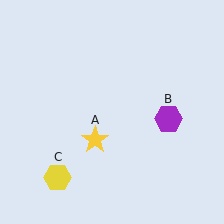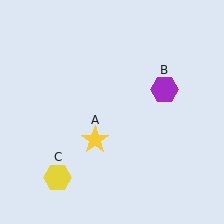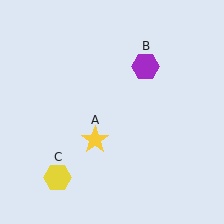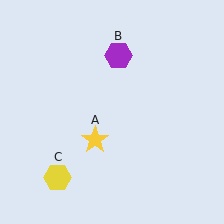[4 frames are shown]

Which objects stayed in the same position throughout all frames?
Yellow star (object A) and yellow hexagon (object C) remained stationary.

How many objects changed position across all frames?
1 object changed position: purple hexagon (object B).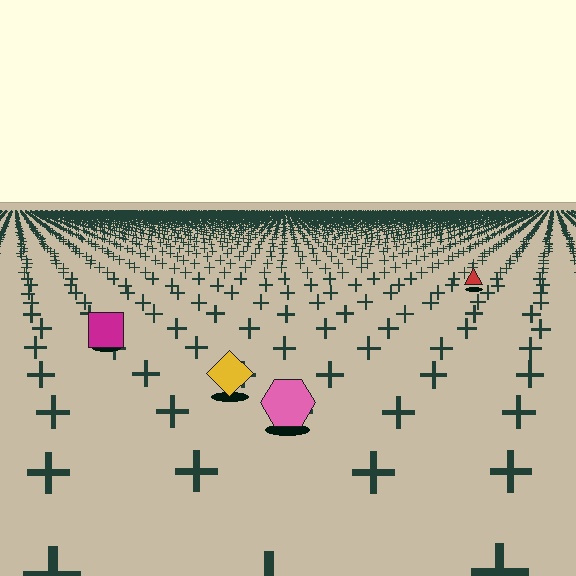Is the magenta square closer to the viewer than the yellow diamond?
No. The yellow diamond is closer — you can tell from the texture gradient: the ground texture is coarser near it.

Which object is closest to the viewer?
The pink hexagon is closest. The texture marks near it are larger and more spread out.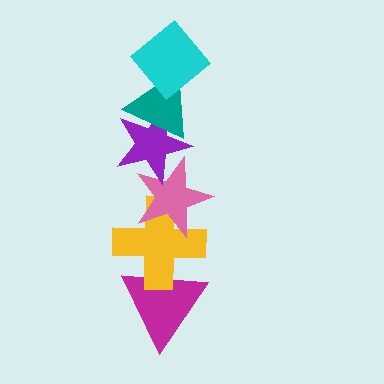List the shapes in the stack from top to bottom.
From top to bottom: the cyan diamond, the teal triangle, the purple star, the pink star, the yellow cross, the magenta triangle.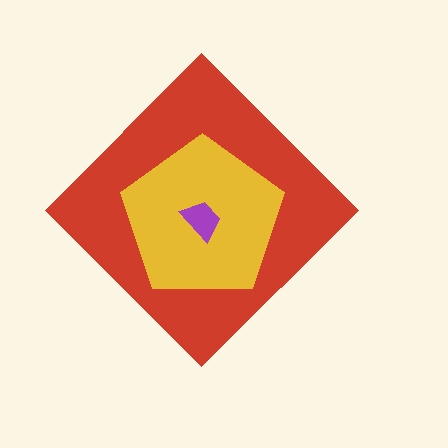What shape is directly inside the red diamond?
The yellow pentagon.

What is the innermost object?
The purple trapezoid.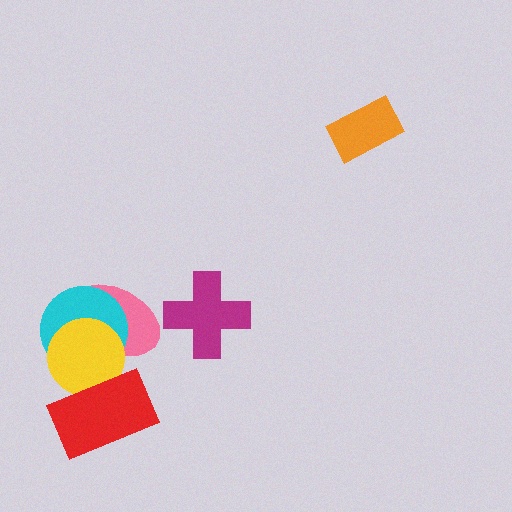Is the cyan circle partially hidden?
Yes, it is partially covered by another shape.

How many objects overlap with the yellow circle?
3 objects overlap with the yellow circle.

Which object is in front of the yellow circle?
The red rectangle is in front of the yellow circle.